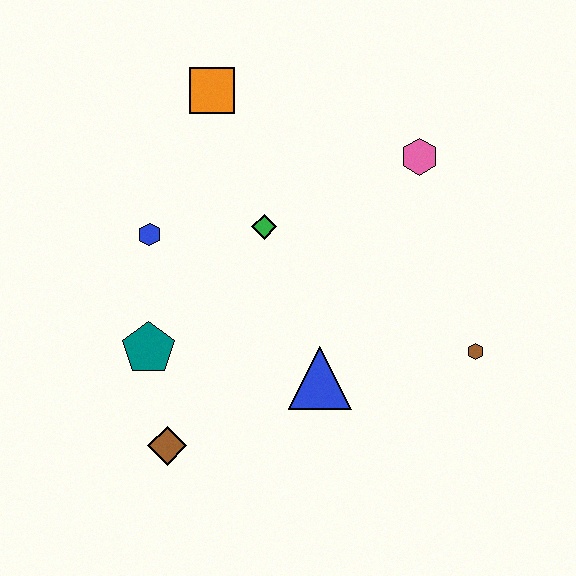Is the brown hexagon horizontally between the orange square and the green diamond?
No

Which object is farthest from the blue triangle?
The orange square is farthest from the blue triangle.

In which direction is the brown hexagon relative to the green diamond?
The brown hexagon is to the right of the green diamond.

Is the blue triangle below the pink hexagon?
Yes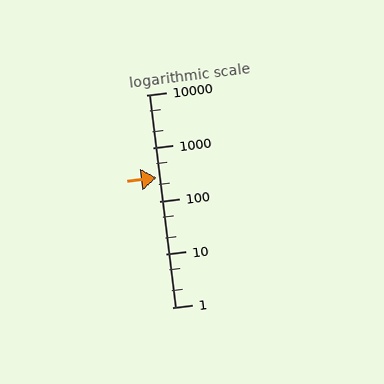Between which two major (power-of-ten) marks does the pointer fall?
The pointer is between 100 and 1000.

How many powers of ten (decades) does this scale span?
The scale spans 4 decades, from 1 to 10000.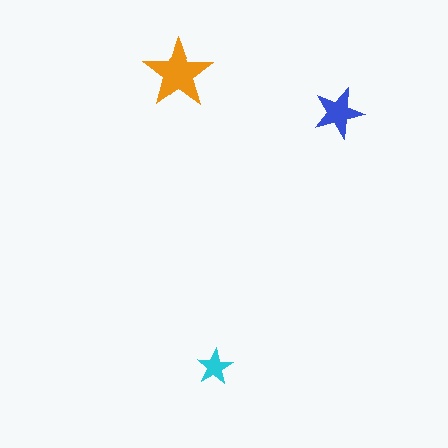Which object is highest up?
The orange star is topmost.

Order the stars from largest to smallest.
the orange one, the blue one, the cyan one.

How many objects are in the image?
There are 3 objects in the image.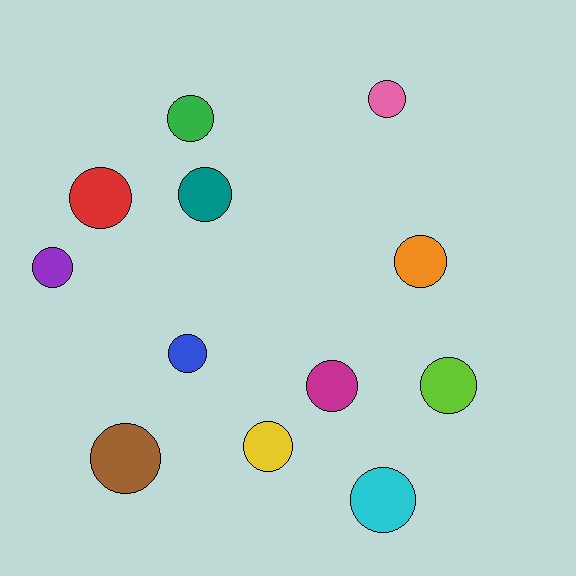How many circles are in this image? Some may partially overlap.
There are 12 circles.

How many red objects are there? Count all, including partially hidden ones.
There is 1 red object.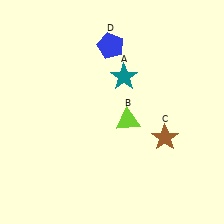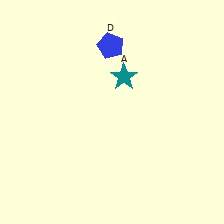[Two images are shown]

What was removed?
The brown star (C), the lime triangle (B) were removed in Image 2.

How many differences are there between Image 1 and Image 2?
There are 2 differences between the two images.